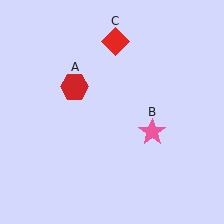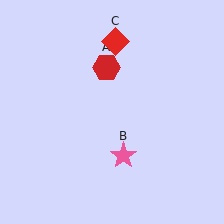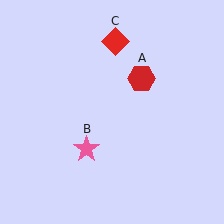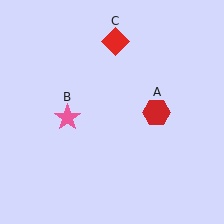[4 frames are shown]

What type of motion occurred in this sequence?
The red hexagon (object A), pink star (object B) rotated clockwise around the center of the scene.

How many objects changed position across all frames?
2 objects changed position: red hexagon (object A), pink star (object B).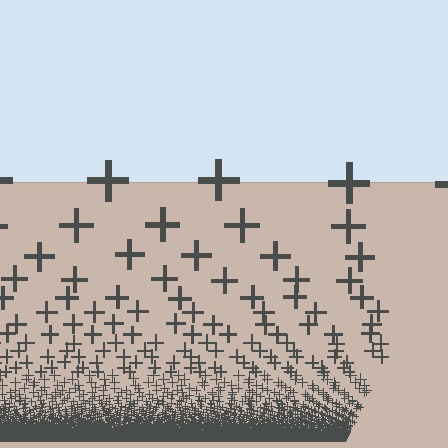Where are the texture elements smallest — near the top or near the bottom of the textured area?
Near the bottom.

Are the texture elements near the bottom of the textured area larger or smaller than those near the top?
Smaller. The gradient is inverted — elements near the bottom are smaller and denser.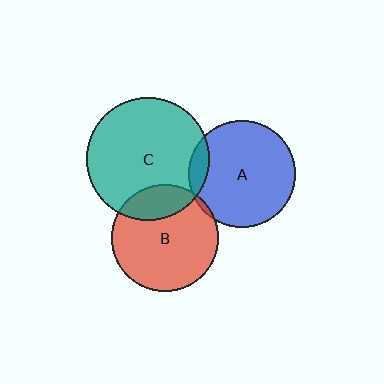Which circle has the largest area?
Circle C (teal).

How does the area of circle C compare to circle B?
Approximately 1.3 times.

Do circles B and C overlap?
Yes.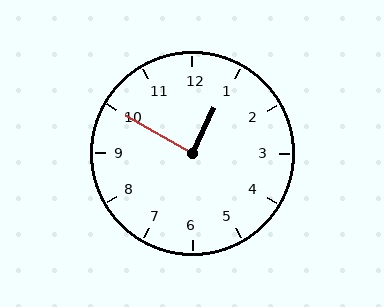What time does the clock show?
12:50.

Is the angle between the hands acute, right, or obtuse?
It is right.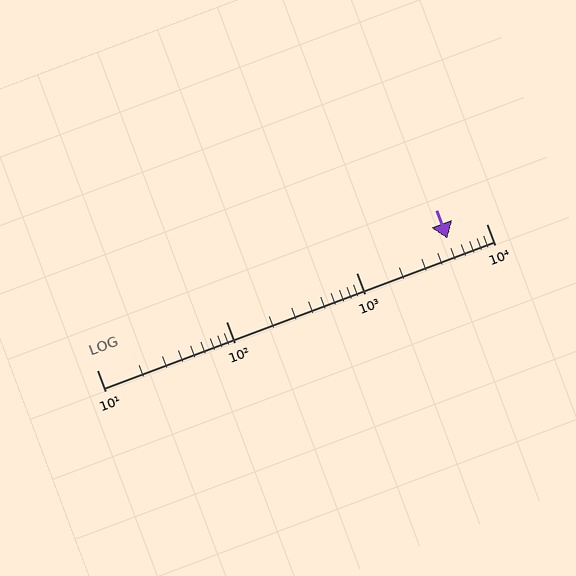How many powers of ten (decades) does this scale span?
The scale spans 3 decades, from 10 to 10000.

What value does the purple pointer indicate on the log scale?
The pointer indicates approximately 5000.